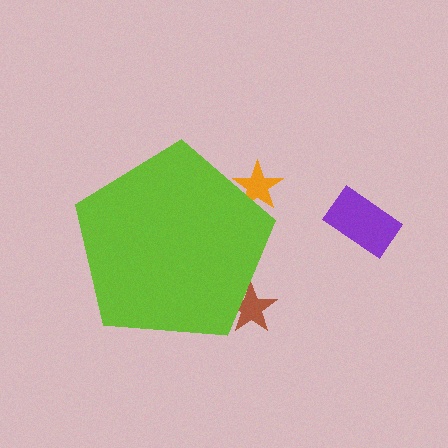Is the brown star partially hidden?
Yes, the brown star is partially hidden behind the lime pentagon.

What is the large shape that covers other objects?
A lime pentagon.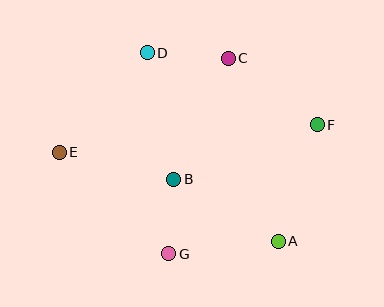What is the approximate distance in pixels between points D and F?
The distance between D and F is approximately 184 pixels.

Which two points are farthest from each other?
Points E and F are farthest from each other.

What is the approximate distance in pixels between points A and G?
The distance between A and G is approximately 110 pixels.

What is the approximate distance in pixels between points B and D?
The distance between B and D is approximately 129 pixels.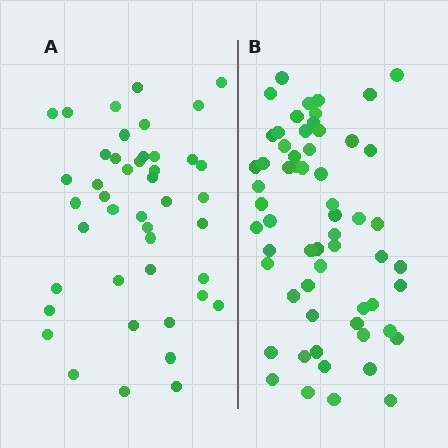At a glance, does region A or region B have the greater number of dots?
Region B (the right region) has more dots.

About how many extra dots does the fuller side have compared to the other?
Region B has approximately 15 more dots than region A.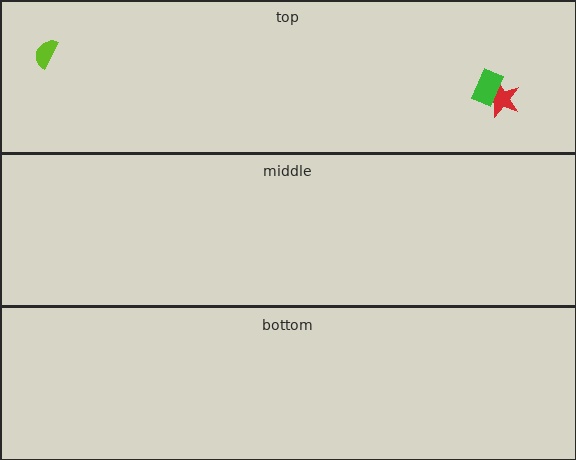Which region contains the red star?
The top region.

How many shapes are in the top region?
3.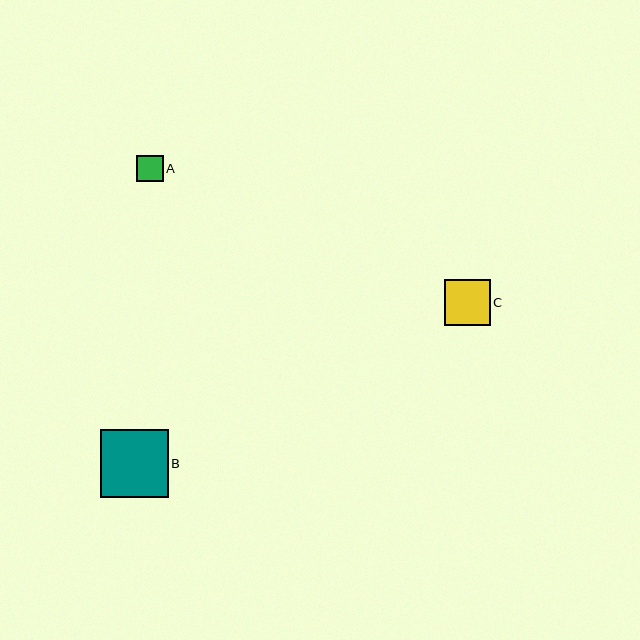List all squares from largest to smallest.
From largest to smallest: B, C, A.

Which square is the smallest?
Square A is the smallest with a size of approximately 26 pixels.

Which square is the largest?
Square B is the largest with a size of approximately 68 pixels.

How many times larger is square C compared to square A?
Square C is approximately 1.7 times the size of square A.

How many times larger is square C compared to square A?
Square C is approximately 1.7 times the size of square A.